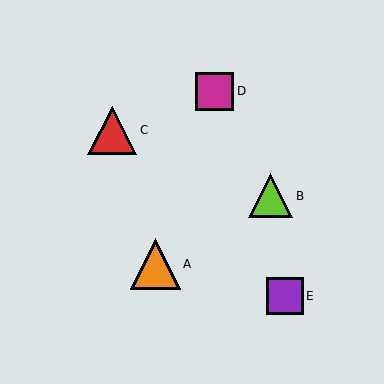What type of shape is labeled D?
Shape D is a magenta square.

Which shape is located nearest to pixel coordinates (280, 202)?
The lime triangle (labeled B) at (271, 196) is nearest to that location.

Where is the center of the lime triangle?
The center of the lime triangle is at (271, 196).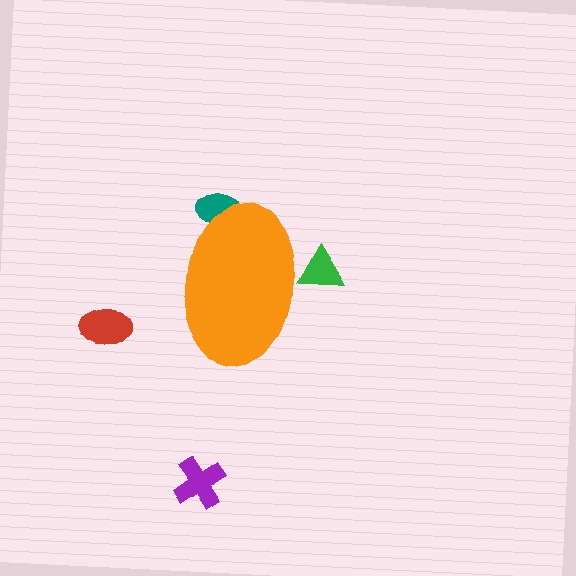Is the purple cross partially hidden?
No, the purple cross is fully visible.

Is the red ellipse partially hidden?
No, the red ellipse is fully visible.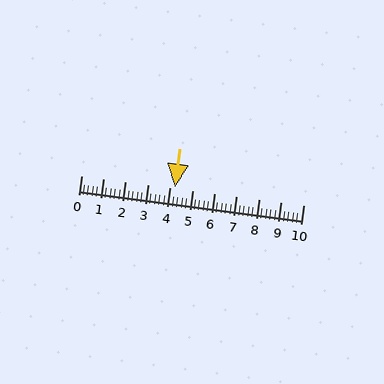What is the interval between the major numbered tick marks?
The major tick marks are spaced 1 units apart.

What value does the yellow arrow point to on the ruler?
The yellow arrow points to approximately 4.2.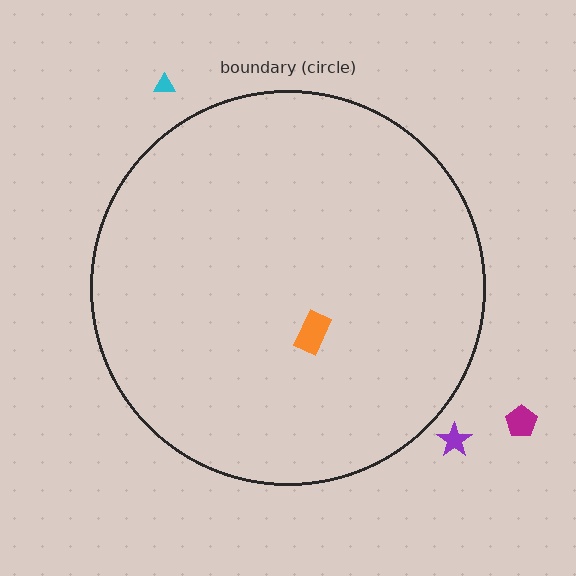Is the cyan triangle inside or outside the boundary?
Outside.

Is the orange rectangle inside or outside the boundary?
Inside.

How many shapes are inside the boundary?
1 inside, 3 outside.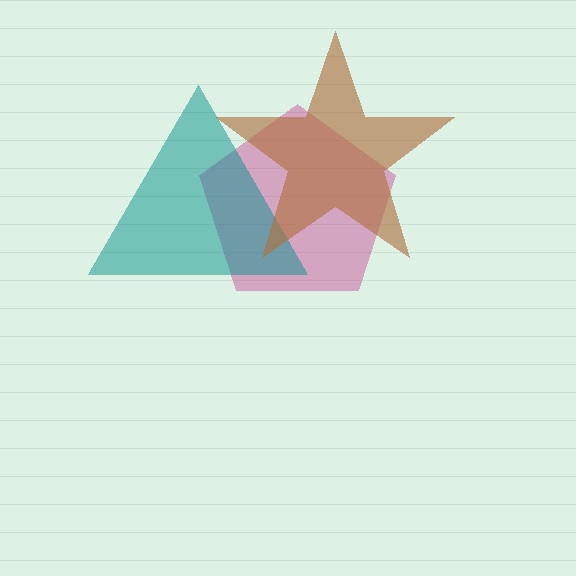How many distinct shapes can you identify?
There are 3 distinct shapes: a magenta pentagon, a teal triangle, a brown star.